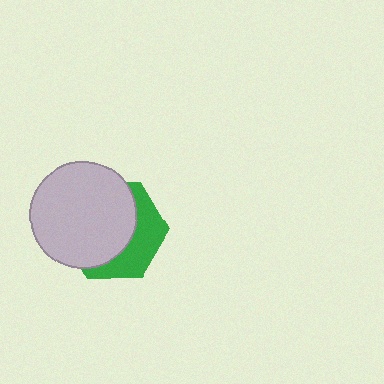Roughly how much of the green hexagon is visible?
A small part of it is visible (roughly 38%).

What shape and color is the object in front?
The object in front is a light gray circle.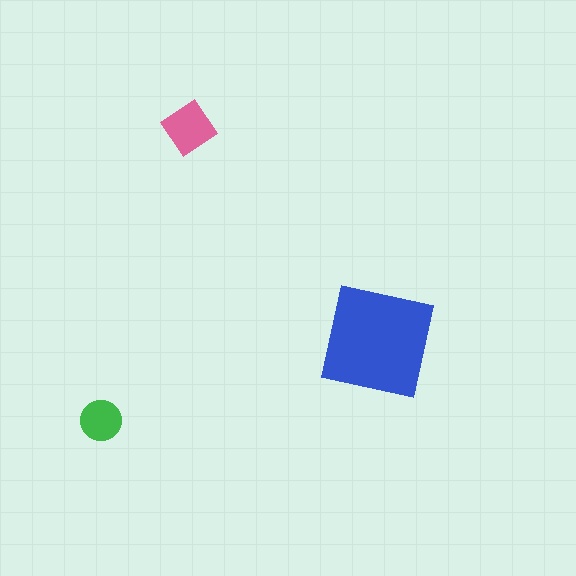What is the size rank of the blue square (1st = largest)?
1st.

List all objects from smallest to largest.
The green circle, the pink diamond, the blue square.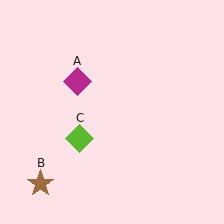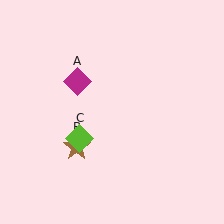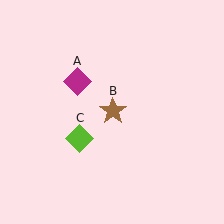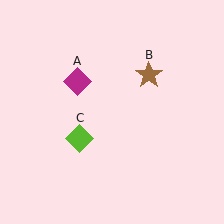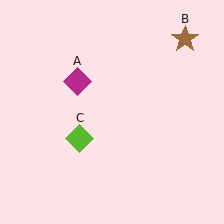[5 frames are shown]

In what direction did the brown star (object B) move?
The brown star (object B) moved up and to the right.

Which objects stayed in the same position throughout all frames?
Magenta diamond (object A) and lime diamond (object C) remained stationary.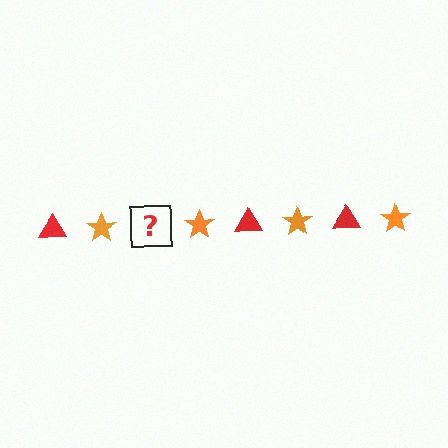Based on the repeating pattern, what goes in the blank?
The blank should be a red triangle.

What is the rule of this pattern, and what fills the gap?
The rule is that the pattern alternates between red triangle and orange star. The gap should be filled with a red triangle.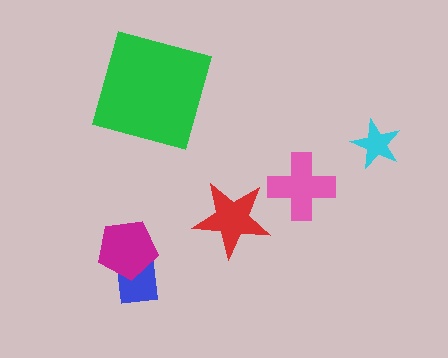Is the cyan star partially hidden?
No, no other shape covers it.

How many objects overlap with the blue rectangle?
1 object overlaps with the blue rectangle.